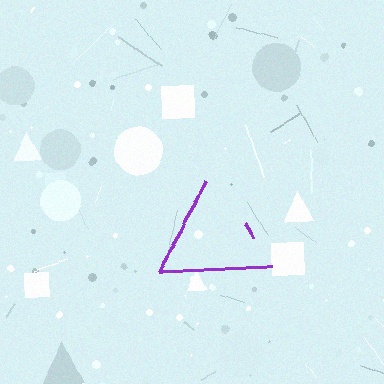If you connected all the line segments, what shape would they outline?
They would outline a triangle.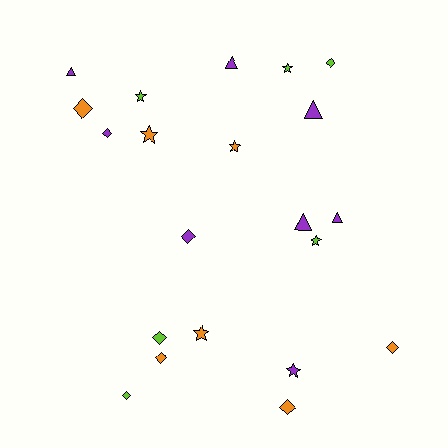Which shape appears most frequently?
Diamond, with 9 objects.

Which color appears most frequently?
Purple, with 8 objects.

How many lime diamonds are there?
There are 3 lime diamonds.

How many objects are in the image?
There are 21 objects.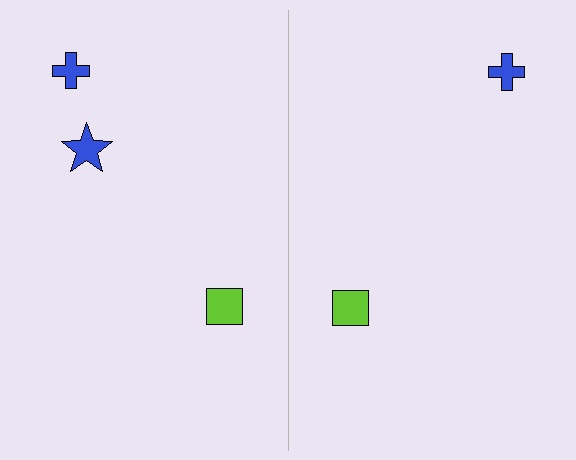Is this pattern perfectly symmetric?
No, the pattern is not perfectly symmetric. A blue star is missing from the right side.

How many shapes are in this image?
There are 5 shapes in this image.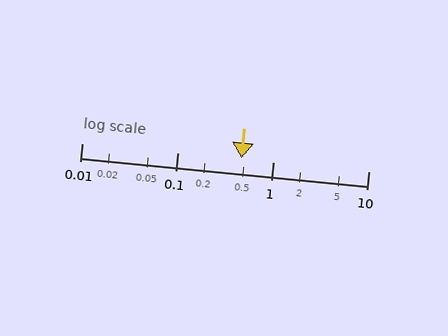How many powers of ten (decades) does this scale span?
The scale spans 3 decades, from 0.01 to 10.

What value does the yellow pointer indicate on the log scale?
The pointer indicates approximately 0.47.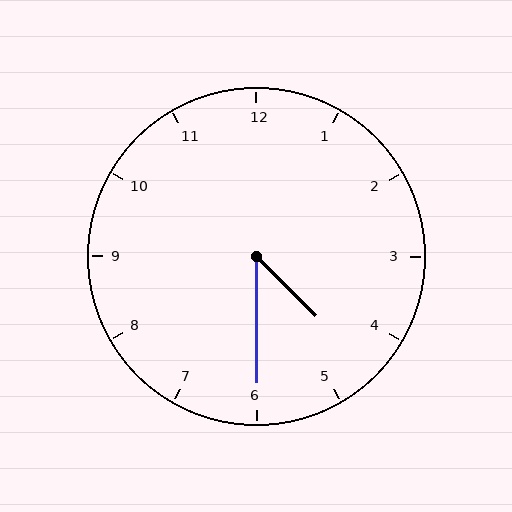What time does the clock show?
4:30.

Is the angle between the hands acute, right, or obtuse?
It is acute.